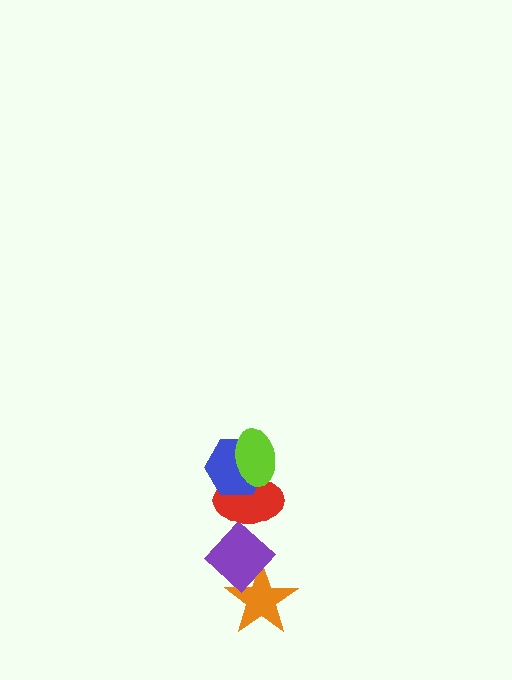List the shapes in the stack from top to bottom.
From top to bottom: the lime ellipse, the blue hexagon, the red ellipse, the purple diamond, the orange star.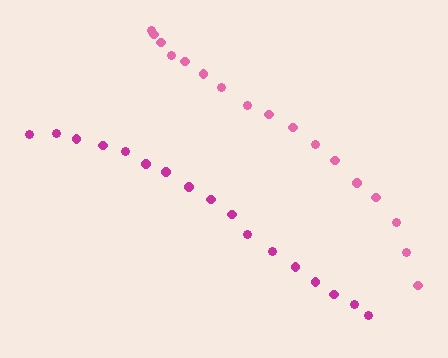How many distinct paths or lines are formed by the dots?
There are 2 distinct paths.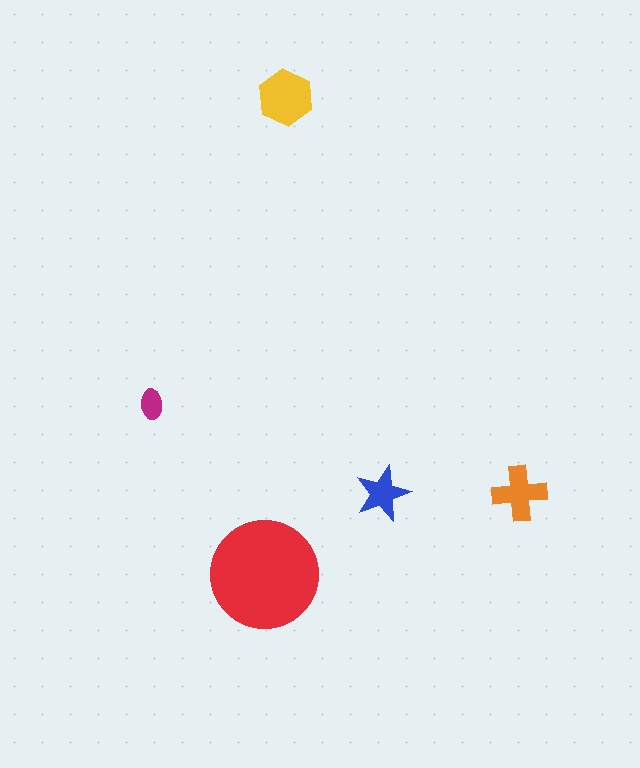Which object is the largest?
The red circle.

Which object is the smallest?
The magenta ellipse.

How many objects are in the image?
There are 5 objects in the image.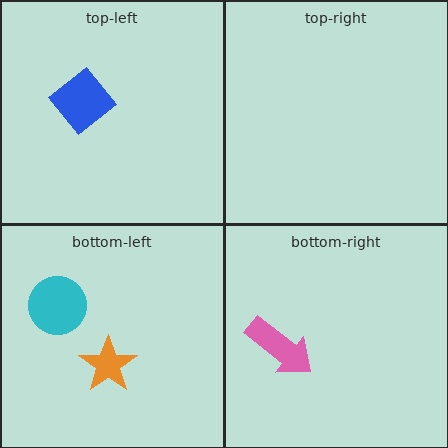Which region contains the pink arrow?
The bottom-right region.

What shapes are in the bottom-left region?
The orange star, the cyan circle.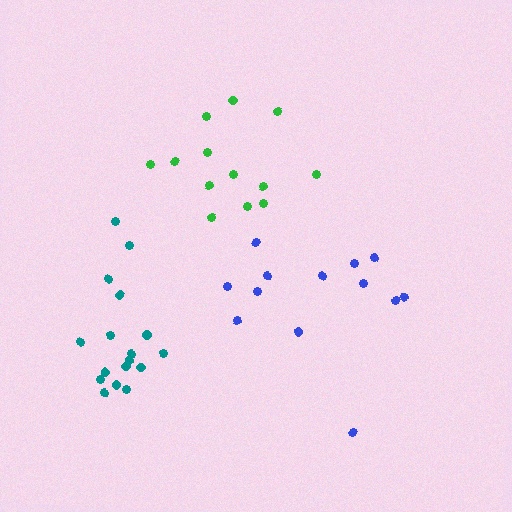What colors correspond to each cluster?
The clusters are colored: teal, green, blue.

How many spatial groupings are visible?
There are 3 spatial groupings.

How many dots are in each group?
Group 1: 17 dots, Group 2: 13 dots, Group 3: 13 dots (43 total).